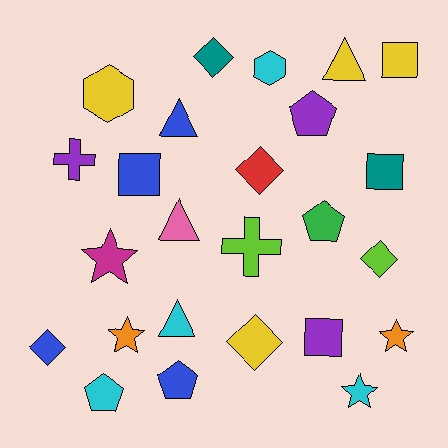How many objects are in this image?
There are 25 objects.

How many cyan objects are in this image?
There are 4 cyan objects.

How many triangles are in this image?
There are 4 triangles.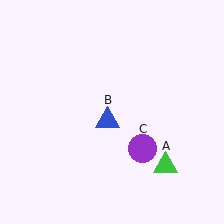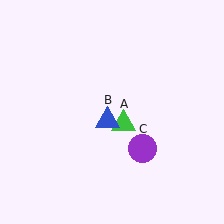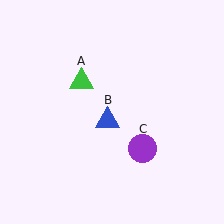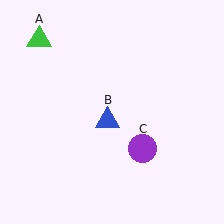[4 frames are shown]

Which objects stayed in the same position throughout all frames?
Blue triangle (object B) and purple circle (object C) remained stationary.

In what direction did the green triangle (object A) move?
The green triangle (object A) moved up and to the left.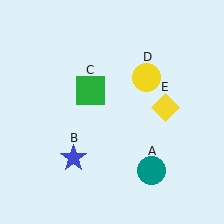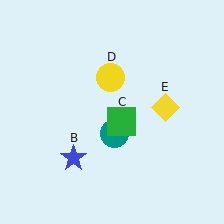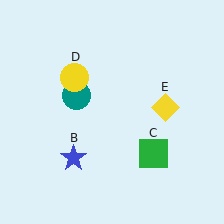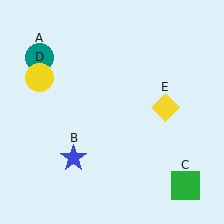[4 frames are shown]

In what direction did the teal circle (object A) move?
The teal circle (object A) moved up and to the left.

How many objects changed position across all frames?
3 objects changed position: teal circle (object A), green square (object C), yellow circle (object D).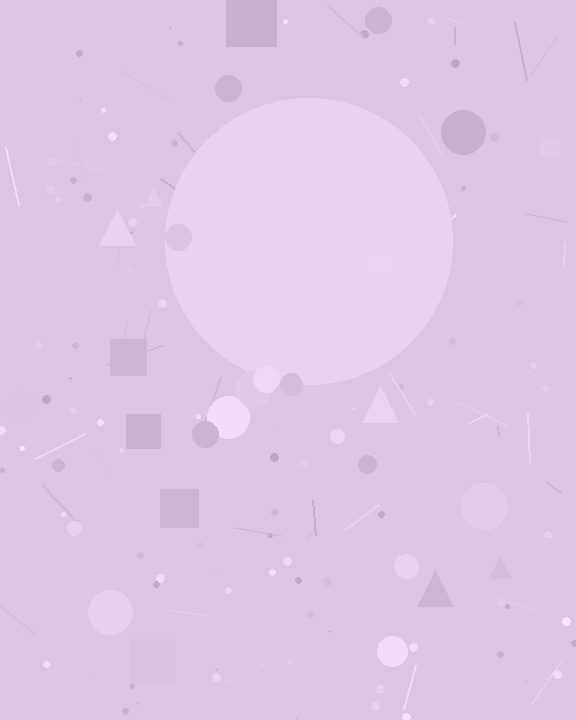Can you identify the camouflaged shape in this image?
The camouflaged shape is a circle.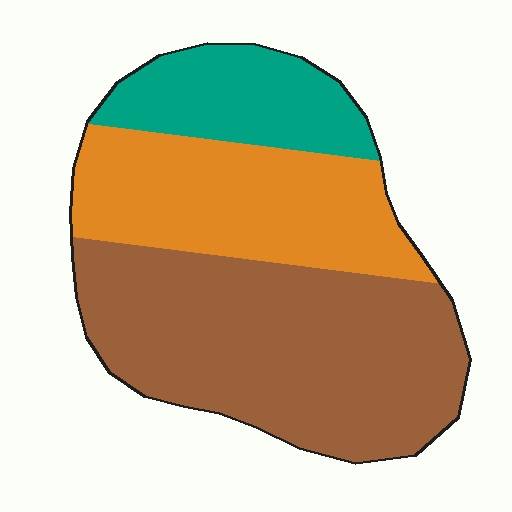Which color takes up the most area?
Brown, at roughly 50%.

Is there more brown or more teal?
Brown.